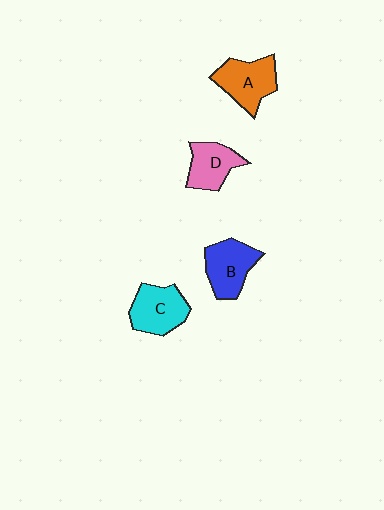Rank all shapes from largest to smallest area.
From largest to smallest: A (orange), B (blue), C (cyan), D (pink).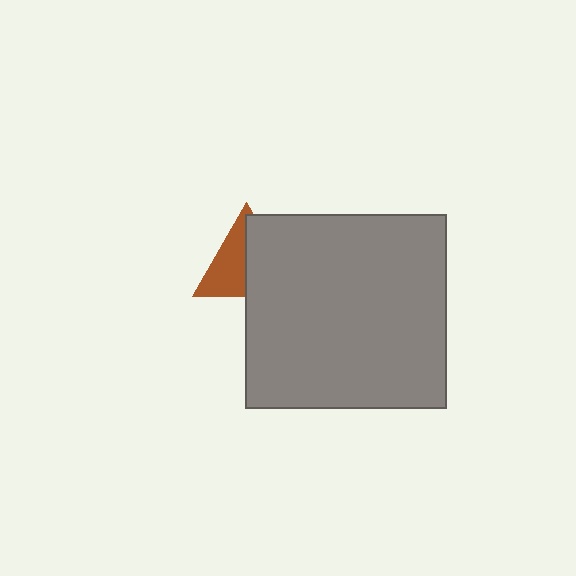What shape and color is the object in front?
The object in front is a gray rectangle.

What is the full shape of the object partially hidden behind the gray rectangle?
The partially hidden object is a brown triangle.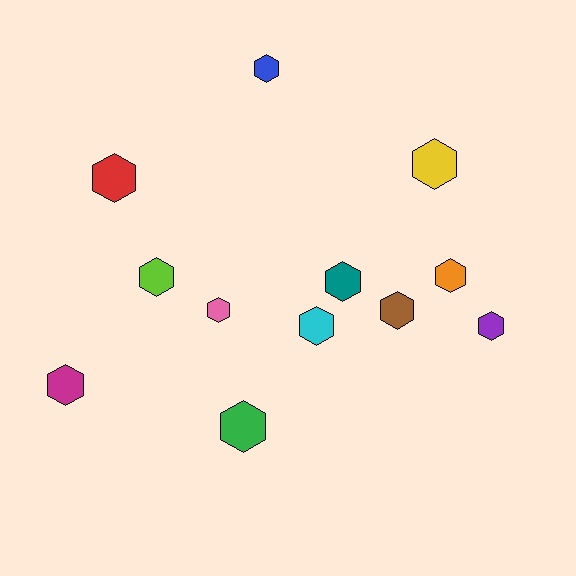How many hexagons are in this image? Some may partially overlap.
There are 12 hexagons.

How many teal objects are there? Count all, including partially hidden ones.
There is 1 teal object.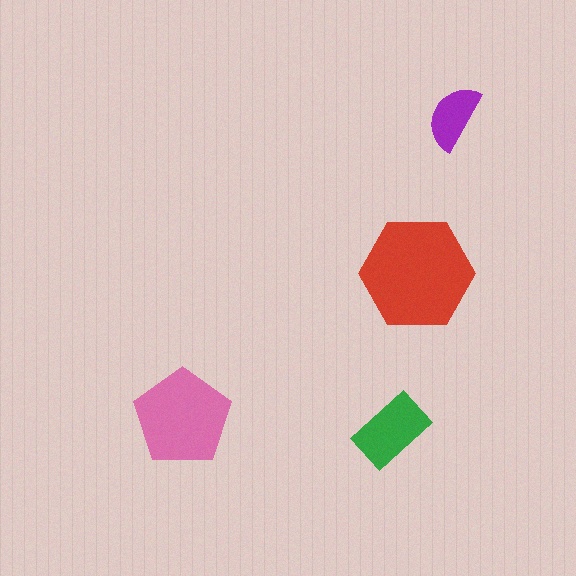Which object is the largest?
The red hexagon.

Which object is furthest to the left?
The pink pentagon is leftmost.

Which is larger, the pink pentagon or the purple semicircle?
The pink pentagon.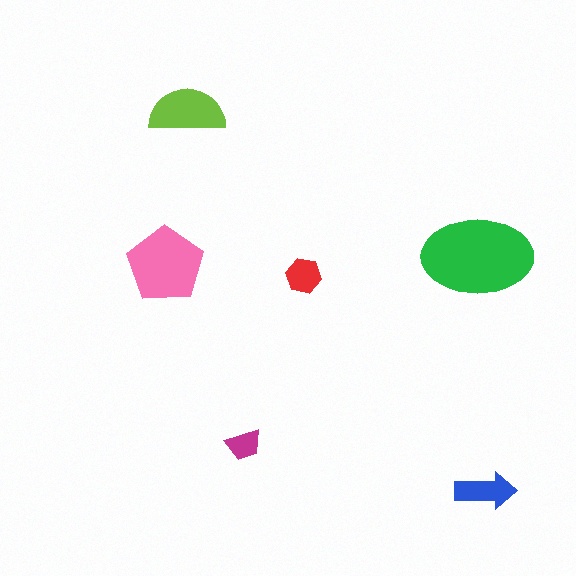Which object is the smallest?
The magenta trapezoid.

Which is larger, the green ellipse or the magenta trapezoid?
The green ellipse.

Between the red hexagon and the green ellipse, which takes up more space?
The green ellipse.